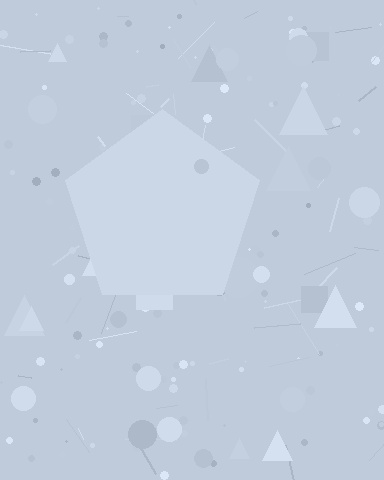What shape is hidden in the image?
A pentagon is hidden in the image.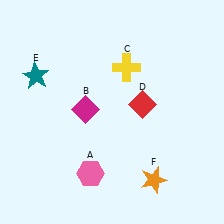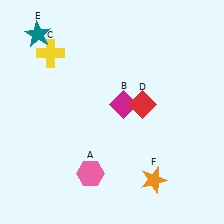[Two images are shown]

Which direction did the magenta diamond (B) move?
The magenta diamond (B) moved right.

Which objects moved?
The objects that moved are: the magenta diamond (B), the yellow cross (C), the teal star (E).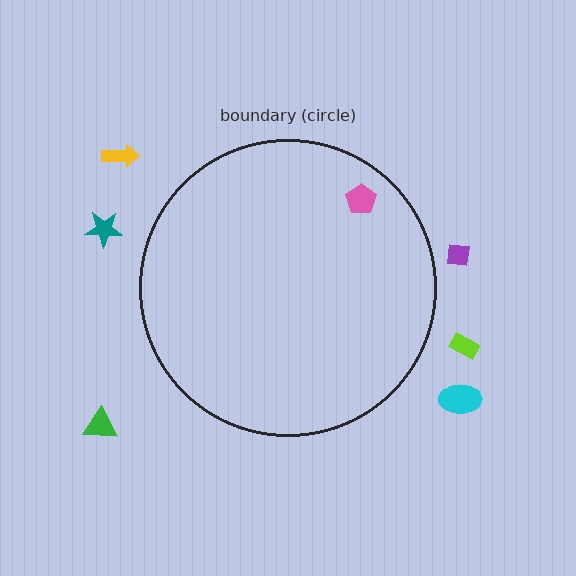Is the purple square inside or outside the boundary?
Outside.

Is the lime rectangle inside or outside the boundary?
Outside.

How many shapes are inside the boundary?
1 inside, 6 outside.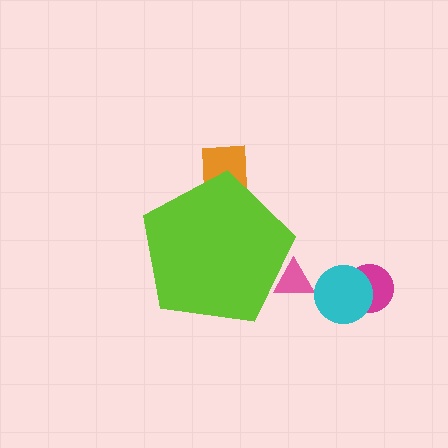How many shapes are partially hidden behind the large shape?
2 shapes are partially hidden.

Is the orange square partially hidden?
Yes, the orange square is partially hidden behind the lime pentagon.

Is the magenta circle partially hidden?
No, the magenta circle is fully visible.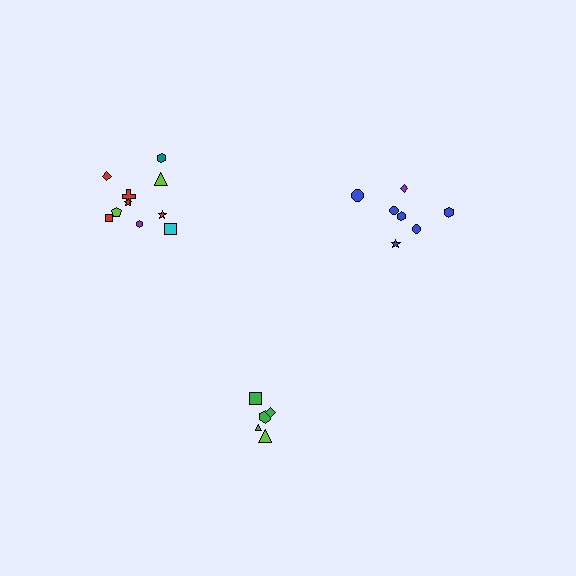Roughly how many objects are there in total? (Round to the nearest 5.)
Roughly 20 objects in total.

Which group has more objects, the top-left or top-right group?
The top-left group.